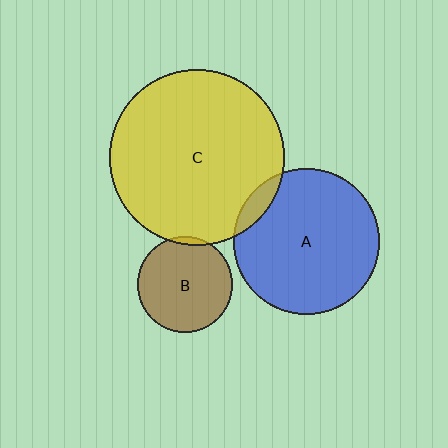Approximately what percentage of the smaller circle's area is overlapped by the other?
Approximately 5%.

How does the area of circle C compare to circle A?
Approximately 1.4 times.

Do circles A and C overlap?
Yes.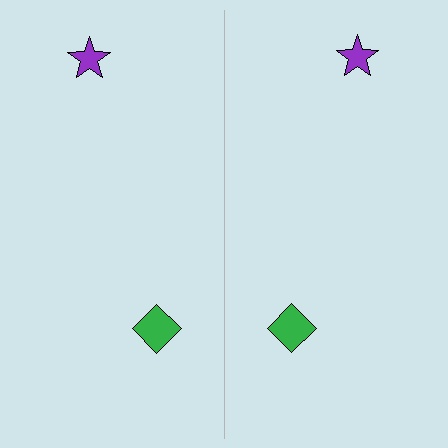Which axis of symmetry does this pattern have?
The pattern has a vertical axis of symmetry running through the center of the image.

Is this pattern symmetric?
Yes, this pattern has bilateral (reflection) symmetry.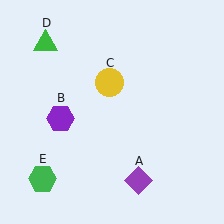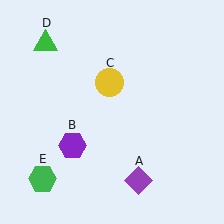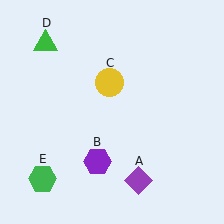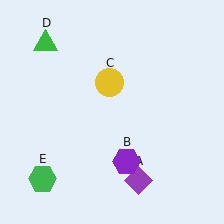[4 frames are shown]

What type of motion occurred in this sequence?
The purple hexagon (object B) rotated counterclockwise around the center of the scene.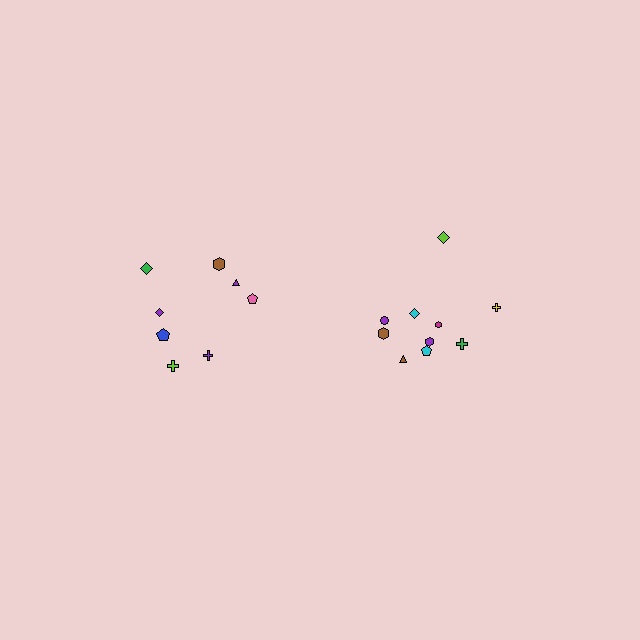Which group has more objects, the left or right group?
The right group.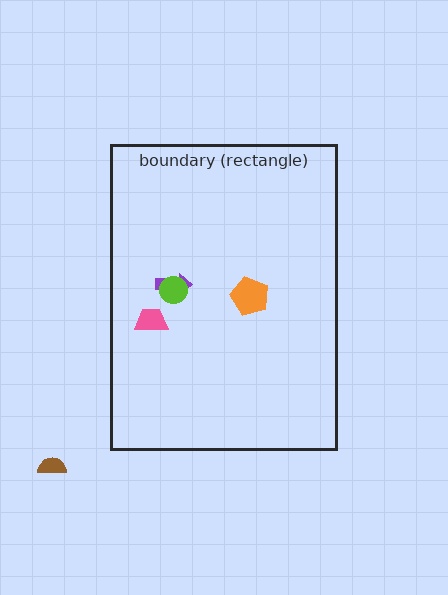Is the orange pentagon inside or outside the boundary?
Inside.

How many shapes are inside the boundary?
4 inside, 1 outside.